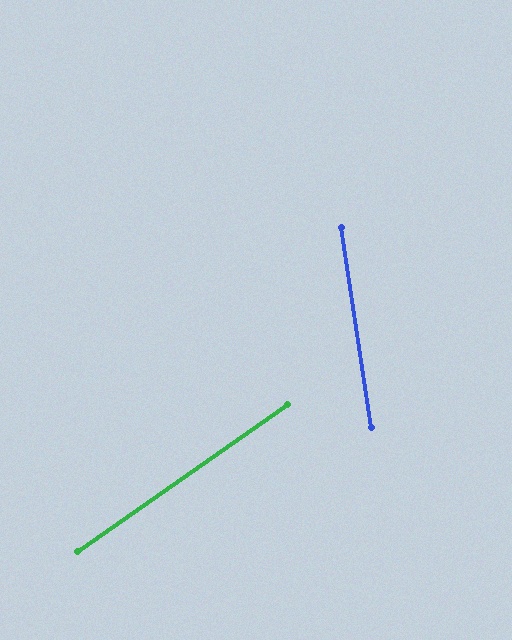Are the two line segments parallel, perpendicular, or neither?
Neither parallel nor perpendicular — they differ by about 64°.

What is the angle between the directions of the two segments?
Approximately 64 degrees.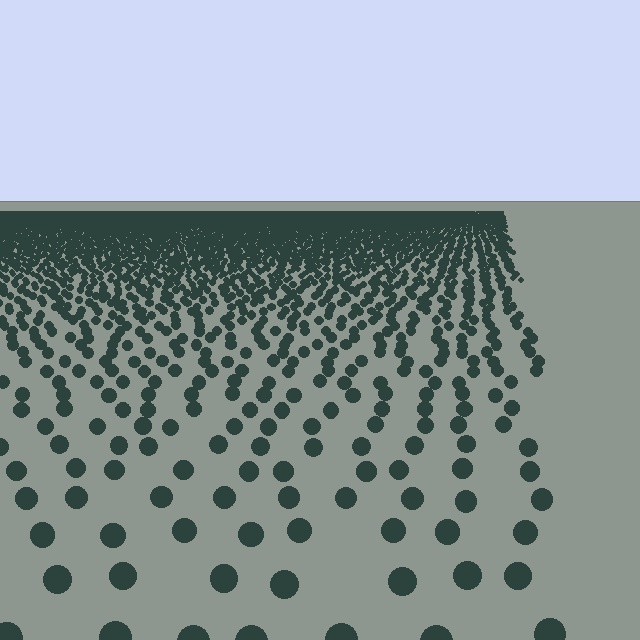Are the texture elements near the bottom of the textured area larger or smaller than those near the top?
Larger. Near the bottom, elements are closer to the viewer and appear at a bigger on-screen size.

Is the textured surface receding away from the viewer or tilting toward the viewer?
The surface is receding away from the viewer. Texture elements get smaller and denser toward the top.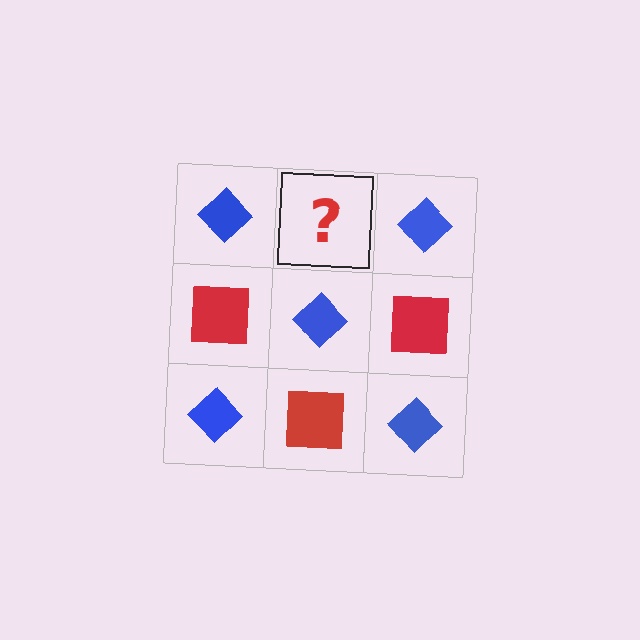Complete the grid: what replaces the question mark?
The question mark should be replaced with a red square.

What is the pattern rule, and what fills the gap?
The rule is that it alternates blue diamond and red square in a checkerboard pattern. The gap should be filled with a red square.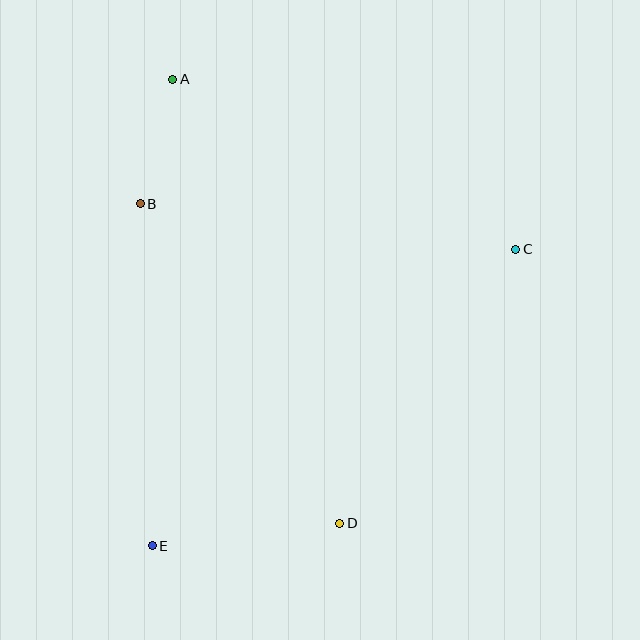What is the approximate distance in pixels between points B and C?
The distance between B and C is approximately 378 pixels.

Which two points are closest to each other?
Points A and B are closest to each other.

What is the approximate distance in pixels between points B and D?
The distance between B and D is approximately 377 pixels.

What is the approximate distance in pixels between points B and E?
The distance between B and E is approximately 342 pixels.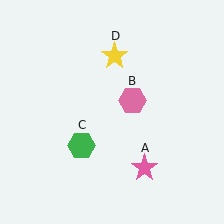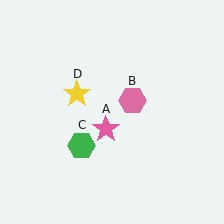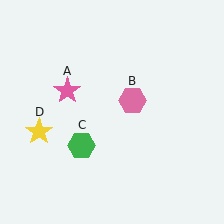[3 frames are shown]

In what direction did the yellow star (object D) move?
The yellow star (object D) moved down and to the left.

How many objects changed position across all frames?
2 objects changed position: pink star (object A), yellow star (object D).